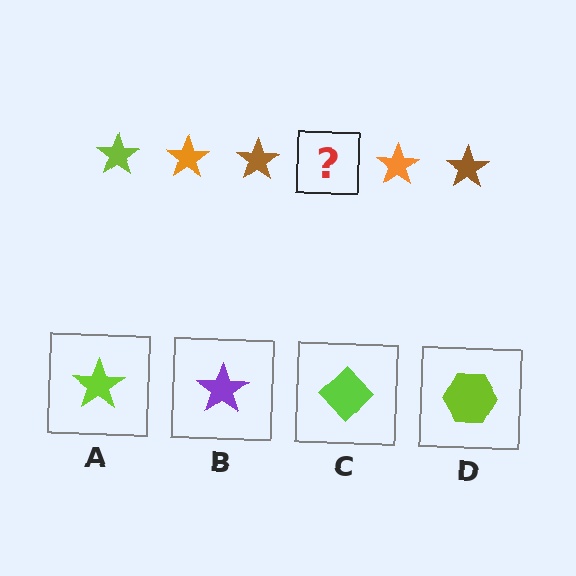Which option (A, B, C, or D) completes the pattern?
A.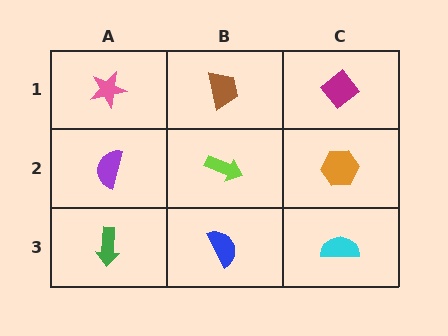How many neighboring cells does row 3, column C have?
2.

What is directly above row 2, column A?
A pink star.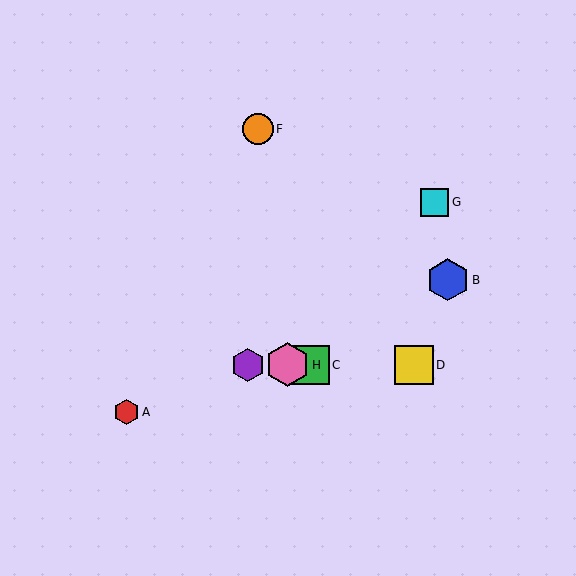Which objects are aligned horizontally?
Objects C, D, E, H are aligned horizontally.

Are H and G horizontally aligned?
No, H is at y≈365 and G is at y≈202.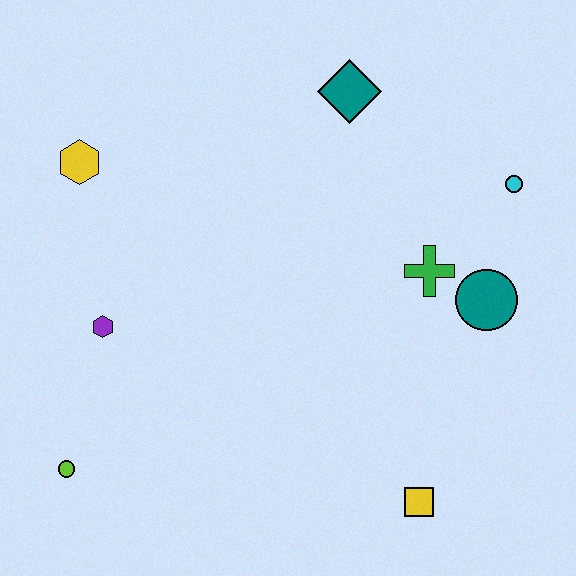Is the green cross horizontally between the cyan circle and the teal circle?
No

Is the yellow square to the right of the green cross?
No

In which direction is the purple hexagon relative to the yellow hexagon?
The purple hexagon is below the yellow hexagon.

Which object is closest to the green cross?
The teal circle is closest to the green cross.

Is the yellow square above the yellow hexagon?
No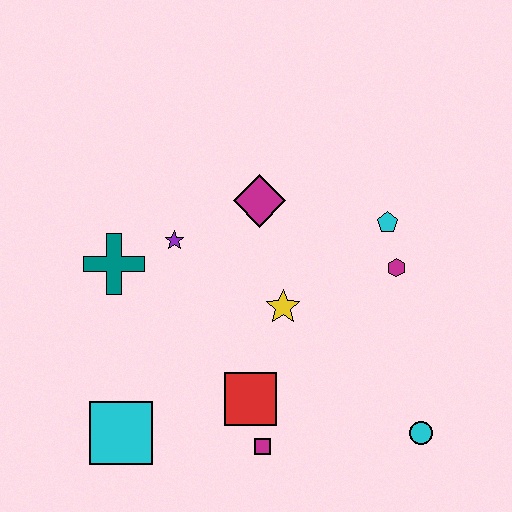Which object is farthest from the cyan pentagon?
The cyan square is farthest from the cyan pentagon.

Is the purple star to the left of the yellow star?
Yes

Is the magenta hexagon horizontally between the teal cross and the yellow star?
No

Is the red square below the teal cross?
Yes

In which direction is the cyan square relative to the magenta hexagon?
The cyan square is to the left of the magenta hexagon.